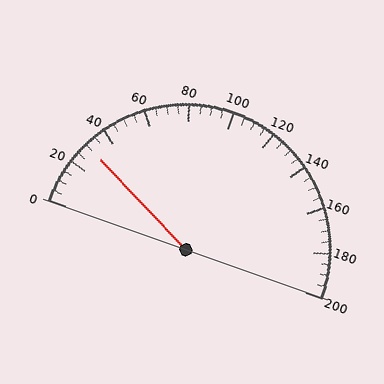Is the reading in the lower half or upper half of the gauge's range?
The reading is in the lower half of the range (0 to 200).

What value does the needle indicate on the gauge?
The needle indicates approximately 30.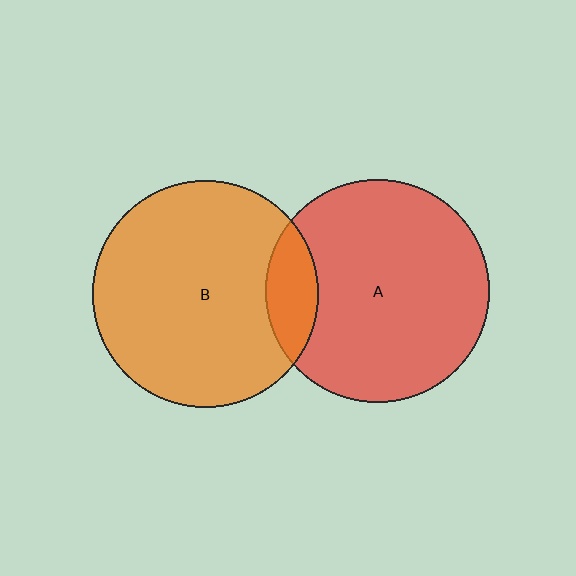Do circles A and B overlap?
Yes.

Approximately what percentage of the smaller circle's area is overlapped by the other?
Approximately 15%.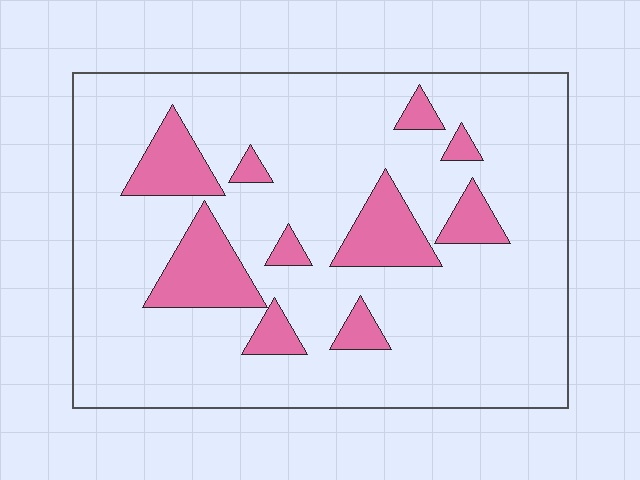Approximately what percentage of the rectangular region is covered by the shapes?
Approximately 15%.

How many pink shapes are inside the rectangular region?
10.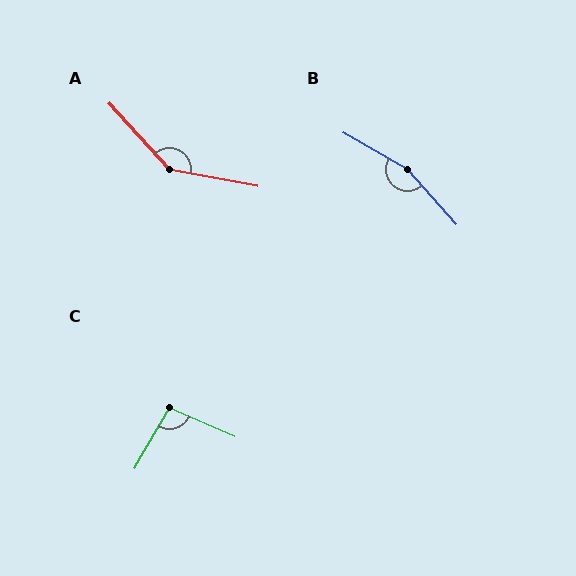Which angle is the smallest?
C, at approximately 97 degrees.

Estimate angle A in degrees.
Approximately 143 degrees.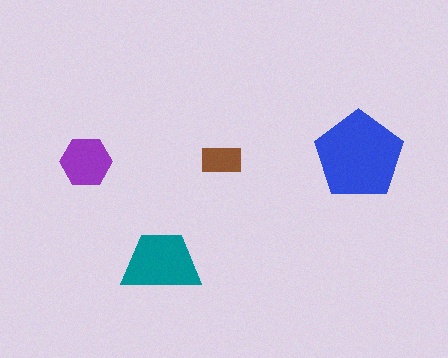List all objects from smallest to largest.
The brown rectangle, the purple hexagon, the teal trapezoid, the blue pentagon.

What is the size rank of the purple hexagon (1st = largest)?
3rd.